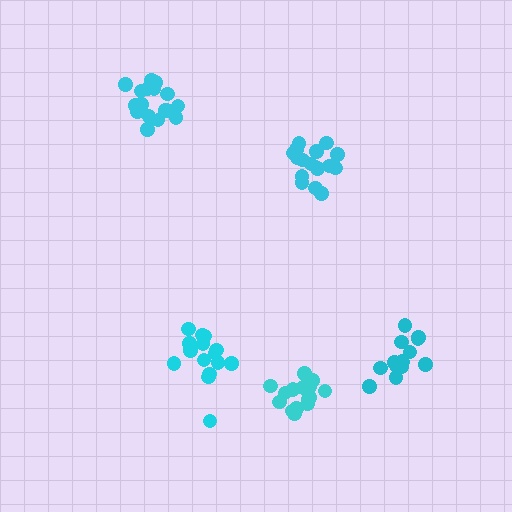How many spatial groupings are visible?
There are 5 spatial groupings.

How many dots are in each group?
Group 1: 18 dots, Group 2: 17 dots, Group 3: 15 dots, Group 4: 14 dots, Group 5: 15 dots (79 total).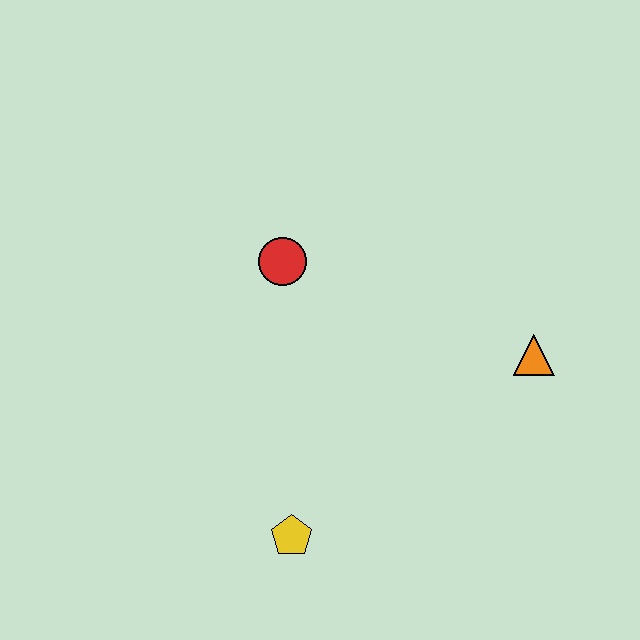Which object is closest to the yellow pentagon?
The red circle is closest to the yellow pentagon.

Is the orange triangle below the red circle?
Yes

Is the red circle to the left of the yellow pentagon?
Yes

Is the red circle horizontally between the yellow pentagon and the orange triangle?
No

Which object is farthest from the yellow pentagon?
The orange triangle is farthest from the yellow pentagon.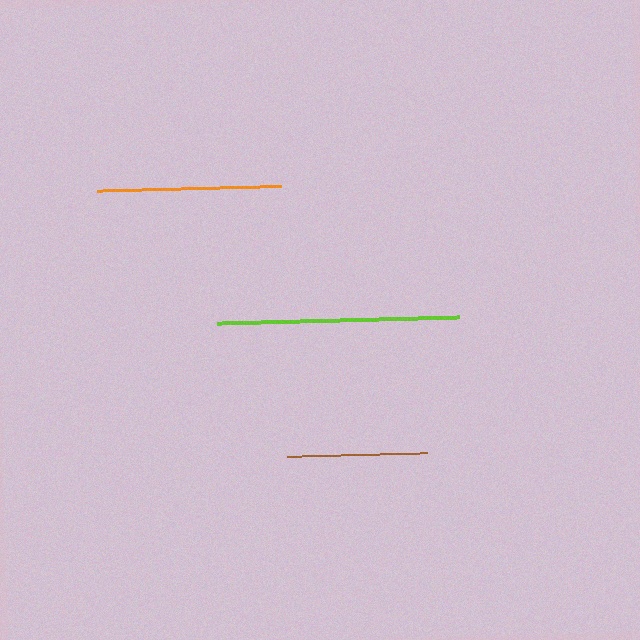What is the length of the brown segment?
The brown segment is approximately 139 pixels long.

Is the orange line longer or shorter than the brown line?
The orange line is longer than the brown line.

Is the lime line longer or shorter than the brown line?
The lime line is longer than the brown line.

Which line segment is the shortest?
The brown line is the shortest at approximately 139 pixels.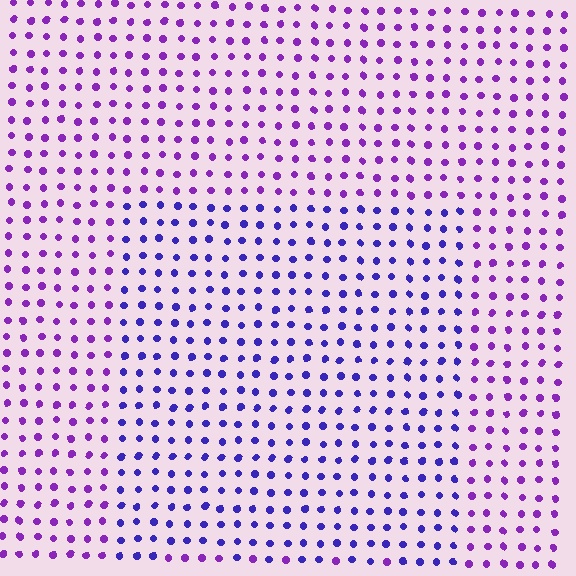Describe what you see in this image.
The image is filled with small purple elements in a uniform arrangement. A rectangle-shaped region is visible where the elements are tinted to a slightly different hue, forming a subtle color boundary.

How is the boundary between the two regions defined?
The boundary is defined purely by a slight shift in hue (about 33 degrees). Spacing, size, and orientation are identical on both sides.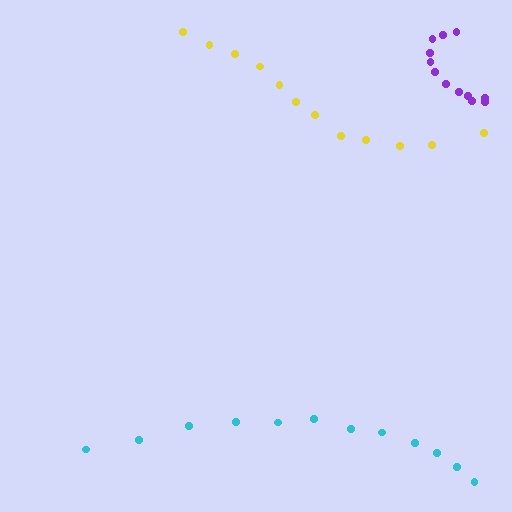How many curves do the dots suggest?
There are 3 distinct paths.